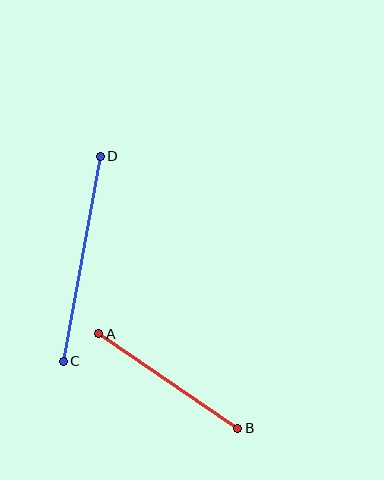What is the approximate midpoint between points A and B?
The midpoint is at approximately (168, 381) pixels.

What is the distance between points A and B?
The distance is approximately 169 pixels.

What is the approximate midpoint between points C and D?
The midpoint is at approximately (82, 259) pixels.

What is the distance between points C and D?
The distance is approximately 209 pixels.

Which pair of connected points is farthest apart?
Points C and D are farthest apart.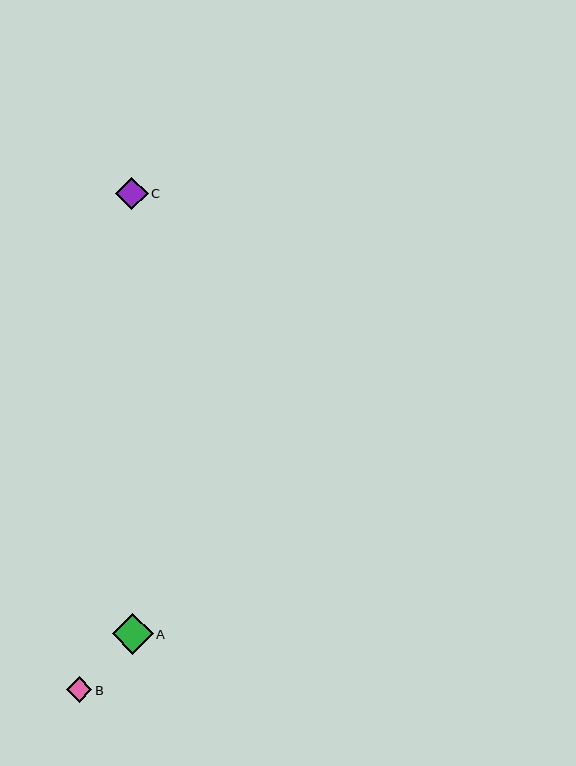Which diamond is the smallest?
Diamond B is the smallest with a size of approximately 26 pixels.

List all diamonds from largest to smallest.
From largest to smallest: A, C, B.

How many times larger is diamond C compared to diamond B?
Diamond C is approximately 1.3 times the size of diamond B.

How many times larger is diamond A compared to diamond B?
Diamond A is approximately 1.6 times the size of diamond B.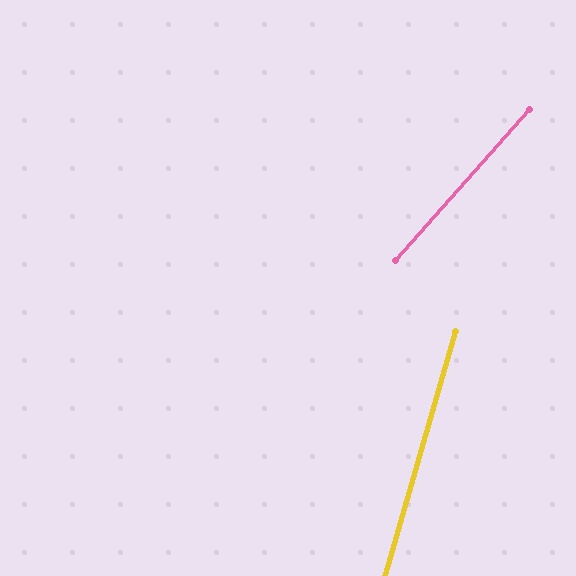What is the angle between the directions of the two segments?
Approximately 25 degrees.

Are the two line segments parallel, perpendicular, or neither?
Neither parallel nor perpendicular — they differ by about 25°.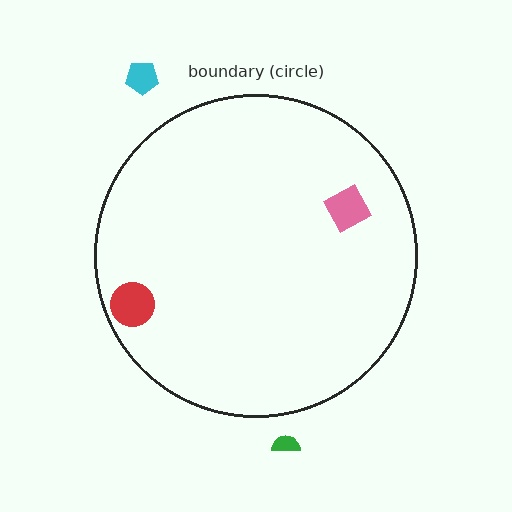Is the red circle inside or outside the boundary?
Inside.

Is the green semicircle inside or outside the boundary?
Outside.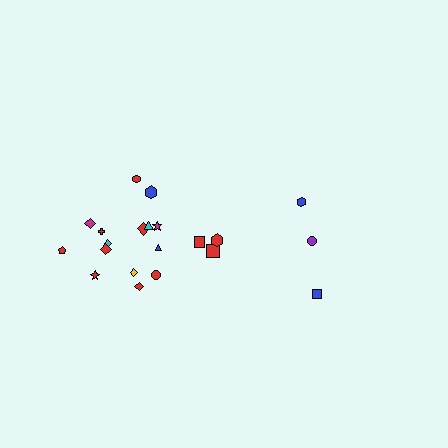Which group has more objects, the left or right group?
The left group.